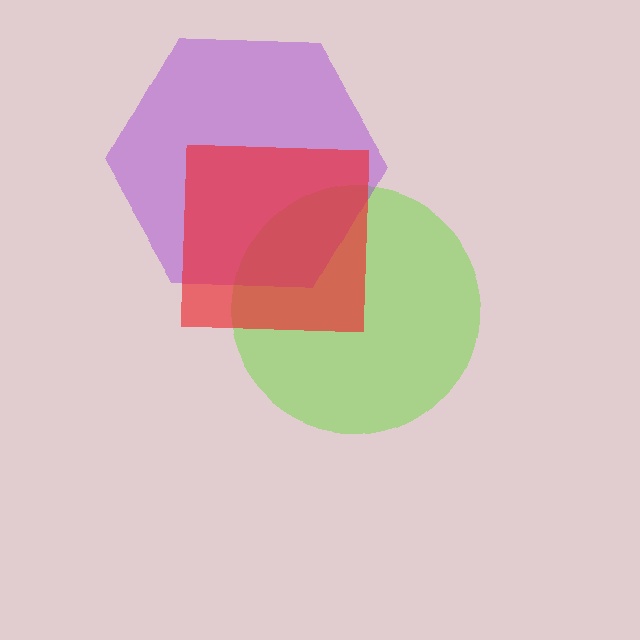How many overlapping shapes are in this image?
There are 3 overlapping shapes in the image.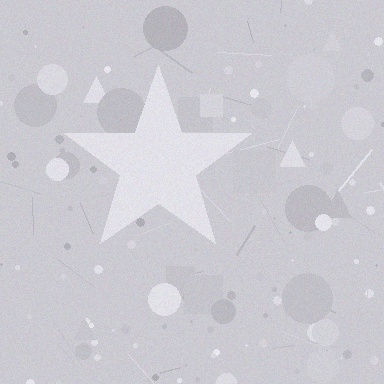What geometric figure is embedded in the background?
A star is embedded in the background.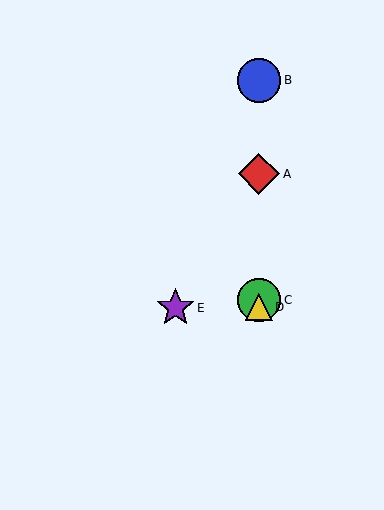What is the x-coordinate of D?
Object D is at x≈259.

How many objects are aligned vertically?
4 objects (A, B, C, D) are aligned vertically.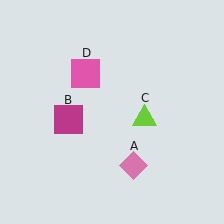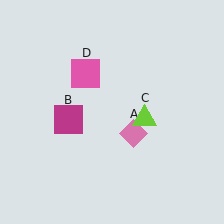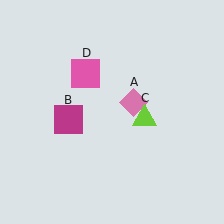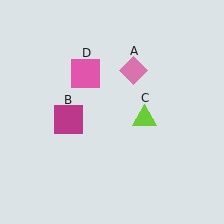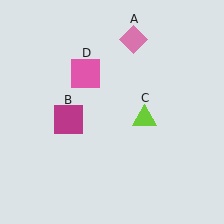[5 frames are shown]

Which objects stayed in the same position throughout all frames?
Magenta square (object B) and lime triangle (object C) and pink square (object D) remained stationary.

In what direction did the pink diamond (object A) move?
The pink diamond (object A) moved up.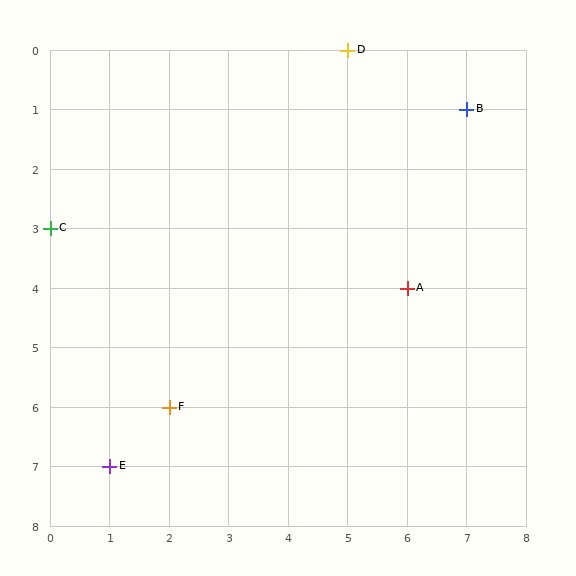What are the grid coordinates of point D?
Point D is at grid coordinates (5, 0).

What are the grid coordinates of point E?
Point E is at grid coordinates (1, 7).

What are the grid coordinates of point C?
Point C is at grid coordinates (0, 3).